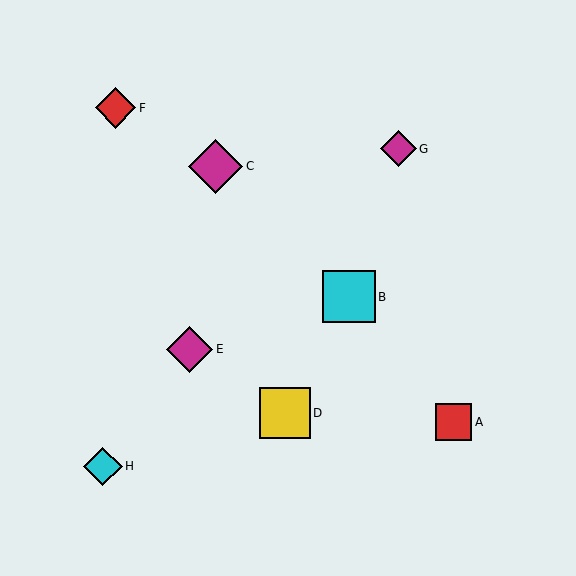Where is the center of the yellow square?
The center of the yellow square is at (285, 413).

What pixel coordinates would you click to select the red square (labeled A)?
Click at (454, 422) to select the red square A.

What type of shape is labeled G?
Shape G is a magenta diamond.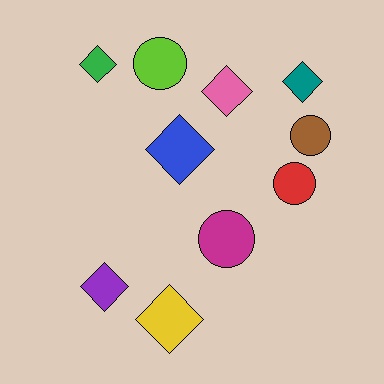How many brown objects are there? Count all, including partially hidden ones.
There is 1 brown object.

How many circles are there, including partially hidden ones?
There are 4 circles.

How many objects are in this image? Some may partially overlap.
There are 10 objects.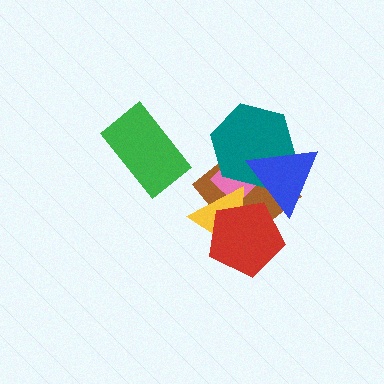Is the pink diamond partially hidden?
Yes, it is partially covered by another shape.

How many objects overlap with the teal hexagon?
3 objects overlap with the teal hexagon.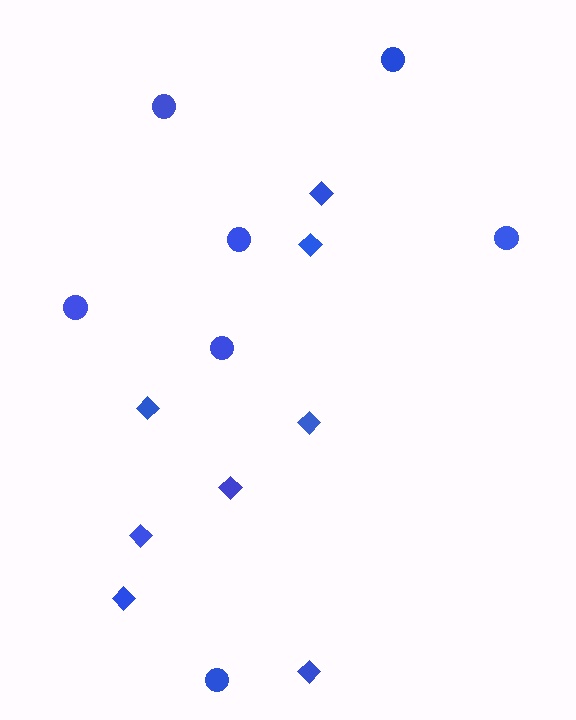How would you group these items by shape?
There are 2 groups: one group of diamonds (8) and one group of circles (7).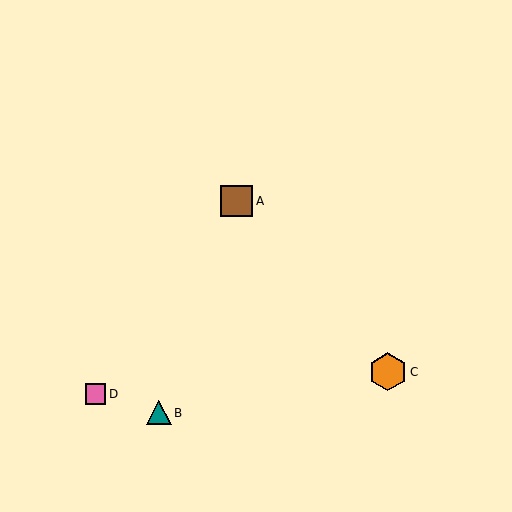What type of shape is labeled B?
Shape B is a teal triangle.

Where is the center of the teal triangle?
The center of the teal triangle is at (159, 413).